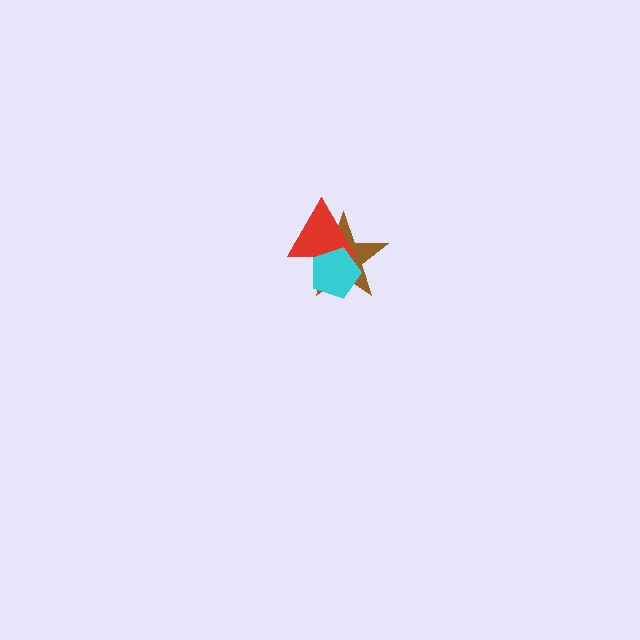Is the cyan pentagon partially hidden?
No, no other shape covers it.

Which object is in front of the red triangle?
The cyan pentagon is in front of the red triangle.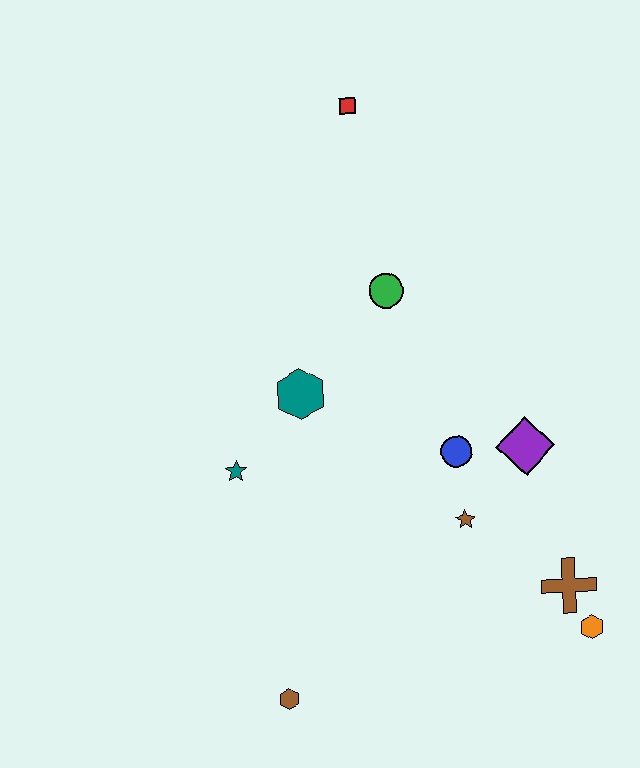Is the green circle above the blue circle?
Yes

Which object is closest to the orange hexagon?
The brown cross is closest to the orange hexagon.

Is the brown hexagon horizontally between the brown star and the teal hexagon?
No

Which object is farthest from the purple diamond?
The red square is farthest from the purple diamond.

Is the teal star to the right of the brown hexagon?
No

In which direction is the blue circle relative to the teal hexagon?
The blue circle is to the right of the teal hexagon.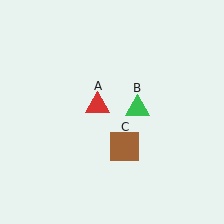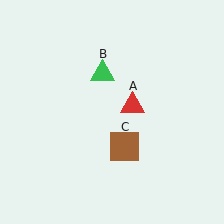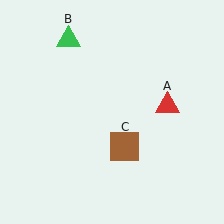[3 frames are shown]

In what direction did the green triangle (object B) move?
The green triangle (object B) moved up and to the left.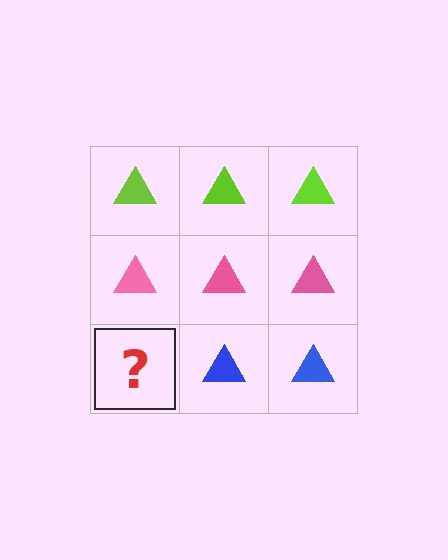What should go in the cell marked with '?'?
The missing cell should contain a blue triangle.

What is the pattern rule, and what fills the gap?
The rule is that each row has a consistent color. The gap should be filled with a blue triangle.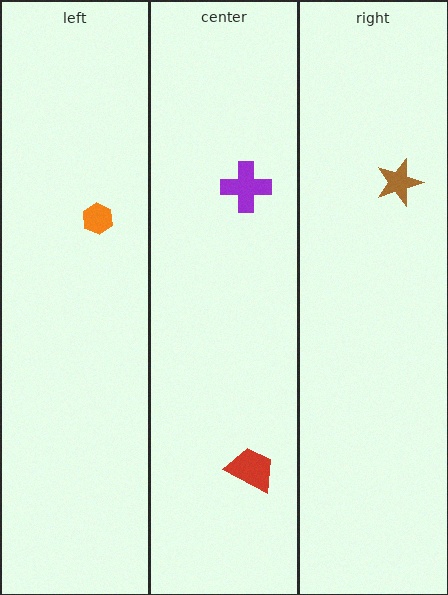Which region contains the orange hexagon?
The left region.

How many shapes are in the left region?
1.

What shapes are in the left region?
The orange hexagon.